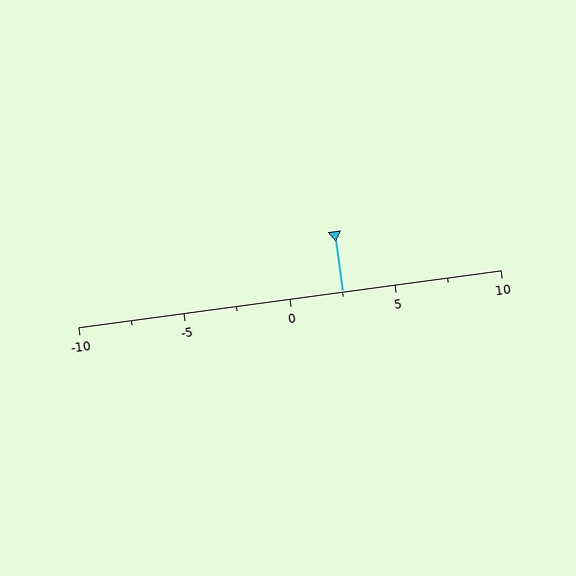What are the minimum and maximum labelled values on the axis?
The axis runs from -10 to 10.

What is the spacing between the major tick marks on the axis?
The major ticks are spaced 5 apart.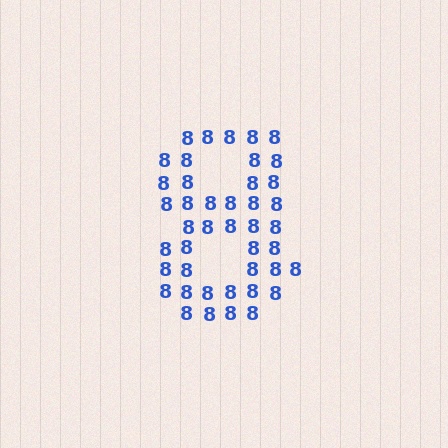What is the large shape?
The large shape is the digit 8.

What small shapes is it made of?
It is made of small digit 8's.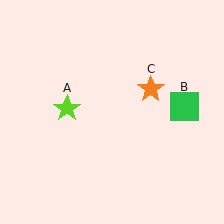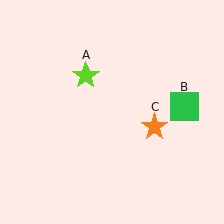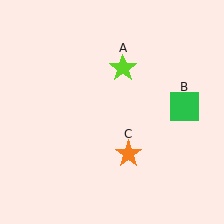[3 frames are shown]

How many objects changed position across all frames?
2 objects changed position: lime star (object A), orange star (object C).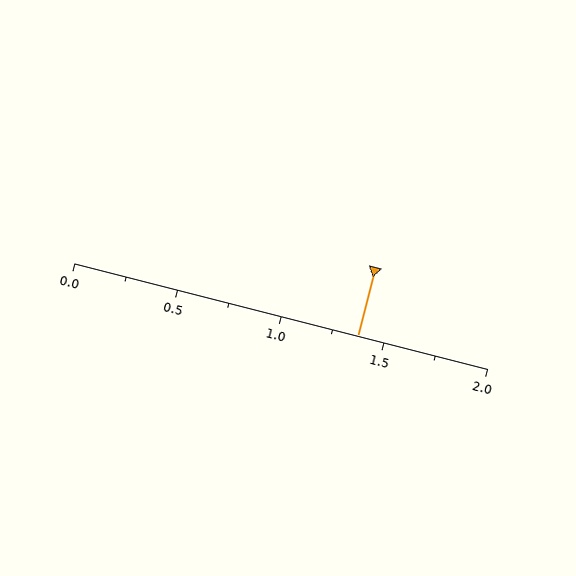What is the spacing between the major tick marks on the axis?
The major ticks are spaced 0.5 apart.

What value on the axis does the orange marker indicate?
The marker indicates approximately 1.38.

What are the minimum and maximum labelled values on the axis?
The axis runs from 0.0 to 2.0.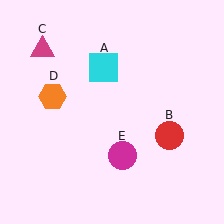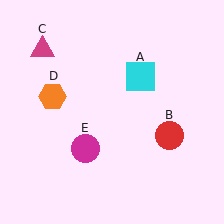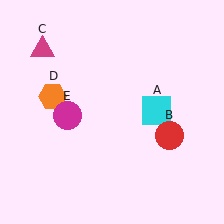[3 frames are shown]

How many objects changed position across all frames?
2 objects changed position: cyan square (object A), magenta circle (object E).